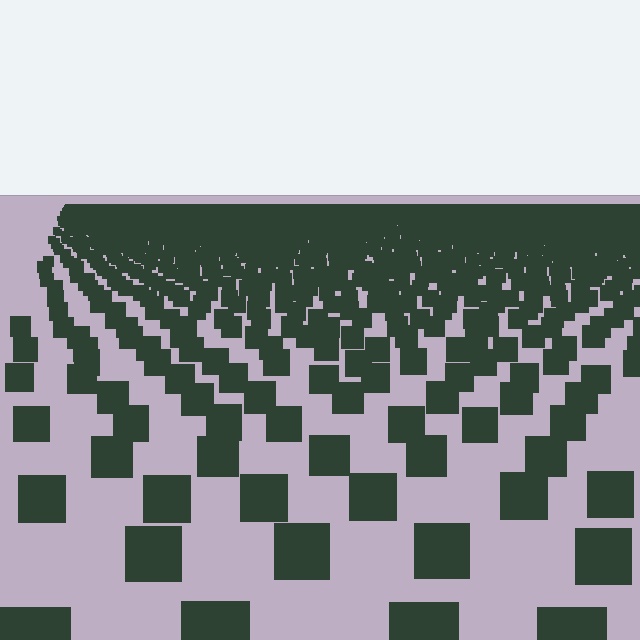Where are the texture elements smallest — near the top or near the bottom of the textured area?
Near the top.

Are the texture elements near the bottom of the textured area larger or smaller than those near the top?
Larger. Near the bottom, elements are closer to the viewer and appear at a bigger on-screen size.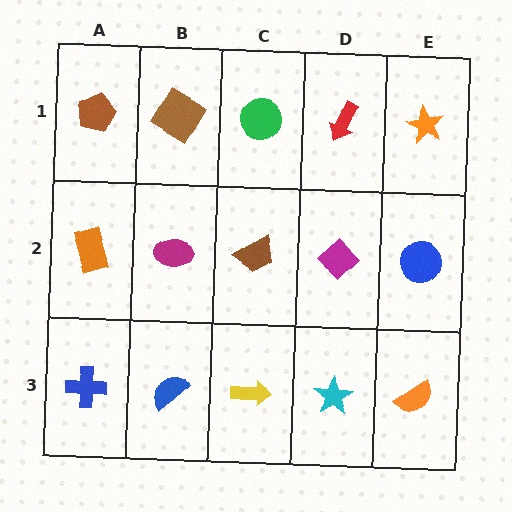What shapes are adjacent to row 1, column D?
A magenta diamond (row 2, column D), a green circle (row 1, column C), an orange star (row 1, column E).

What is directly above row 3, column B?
A magenta ellipse.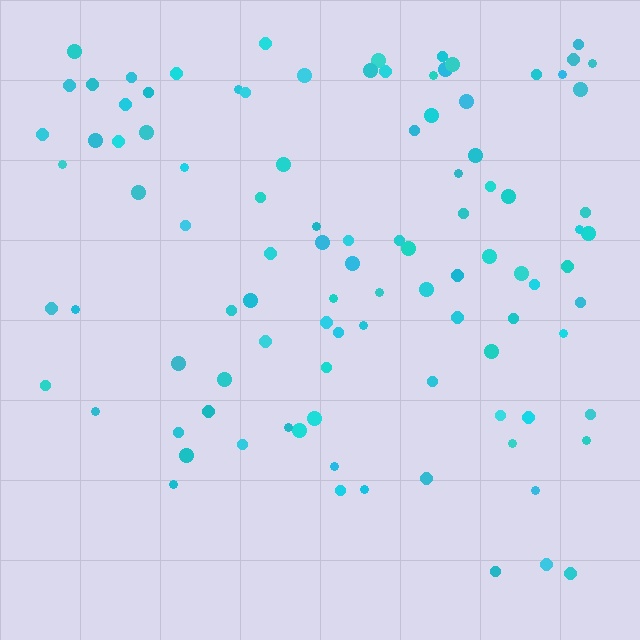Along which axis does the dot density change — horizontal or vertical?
Vertical.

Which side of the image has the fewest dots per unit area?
The bottom.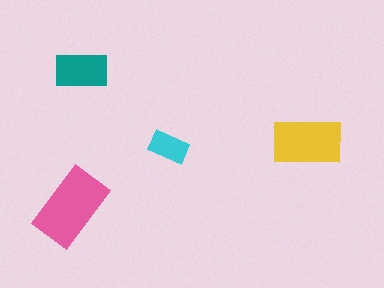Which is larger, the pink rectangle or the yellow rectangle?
The pink one.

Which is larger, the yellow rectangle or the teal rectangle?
The yellow one.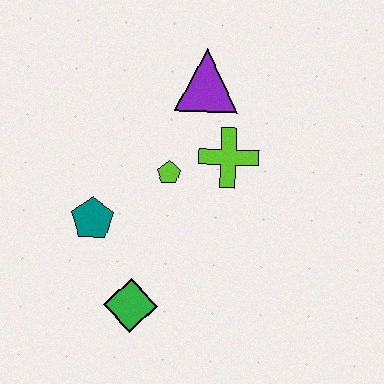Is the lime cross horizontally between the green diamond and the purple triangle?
No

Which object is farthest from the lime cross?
The green diamond is farthest from the lime cross.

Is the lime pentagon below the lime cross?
Yes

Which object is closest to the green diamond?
The teal pentagon is closest to the green diamond.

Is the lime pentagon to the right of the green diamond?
Yes